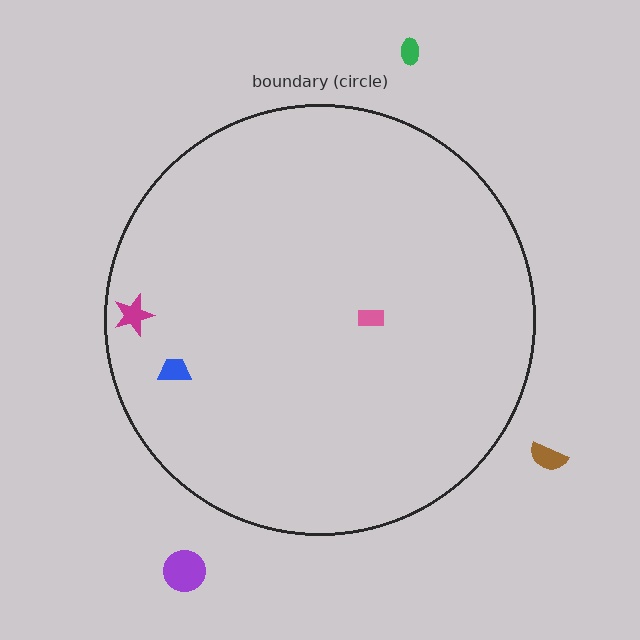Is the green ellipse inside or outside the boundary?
Outside.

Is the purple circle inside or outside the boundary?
Outside.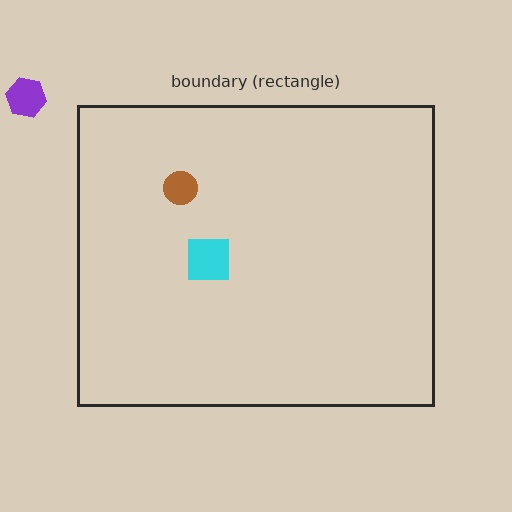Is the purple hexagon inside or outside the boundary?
Outside.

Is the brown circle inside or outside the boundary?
Inside.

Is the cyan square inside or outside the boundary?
Inside.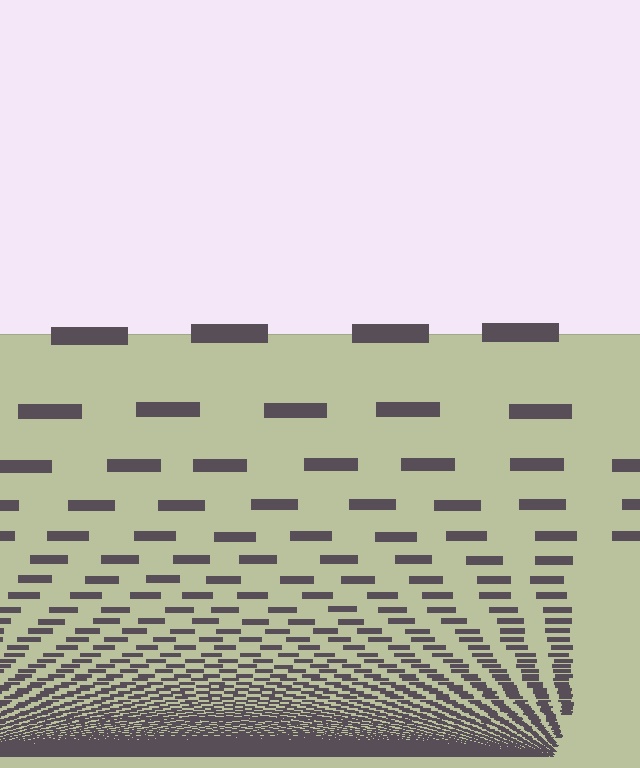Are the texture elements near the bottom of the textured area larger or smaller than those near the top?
Smaller. The gradient is inverted — elements near the bottom are smaller and denser.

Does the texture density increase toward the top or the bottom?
Density increases toward the bottom.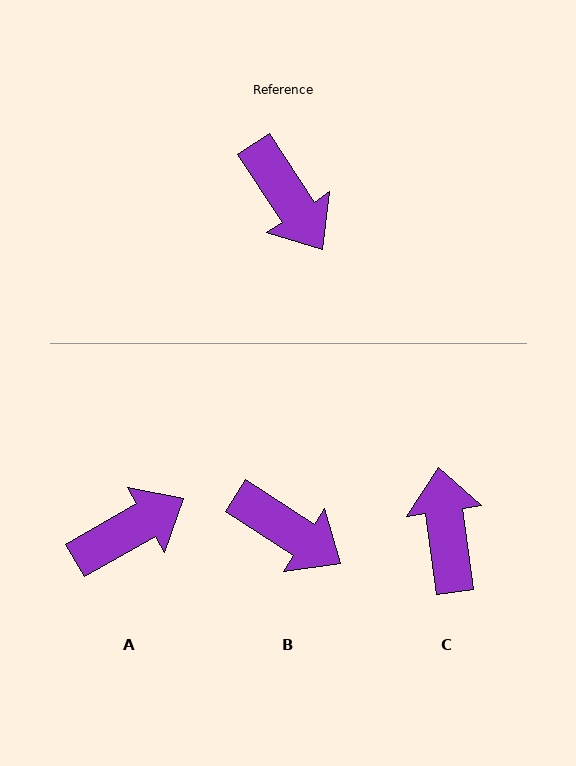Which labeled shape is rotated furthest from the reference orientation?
C, about 155 degrees away.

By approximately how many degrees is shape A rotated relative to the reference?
Approximately 87 degrees counter-clockwise.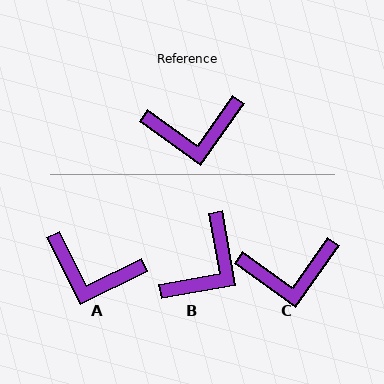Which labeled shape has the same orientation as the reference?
C.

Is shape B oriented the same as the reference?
No, it is off by about 45 degrees.